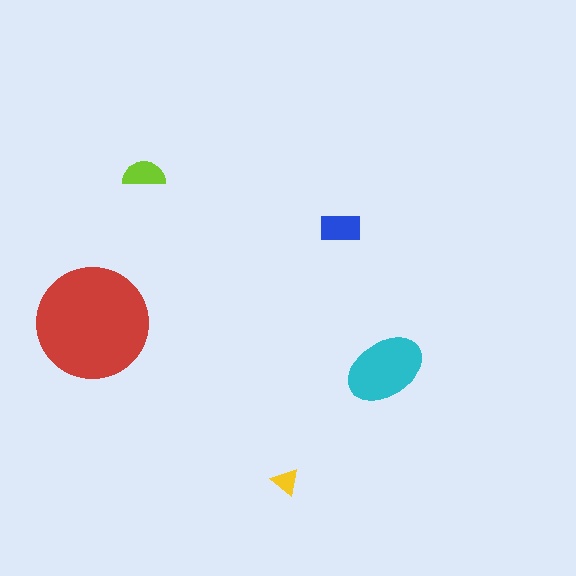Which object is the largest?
The red circle.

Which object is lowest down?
The yellow triangle is bottommost.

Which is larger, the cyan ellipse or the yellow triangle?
The cyan ellipse.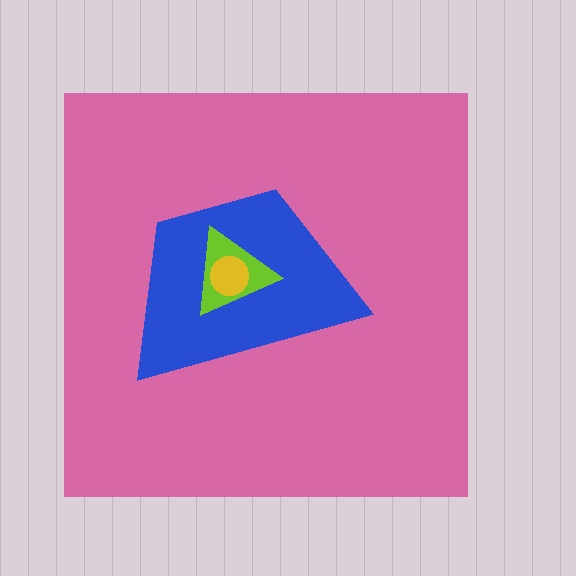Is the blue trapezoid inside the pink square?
Yes.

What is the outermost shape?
The pink square.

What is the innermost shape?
The yellow circle.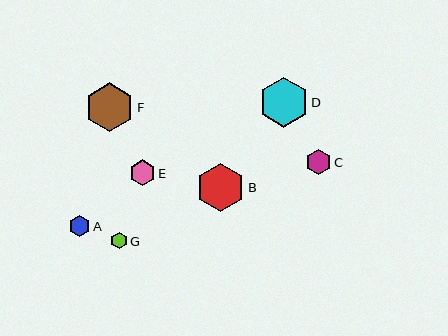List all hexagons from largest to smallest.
From largest to smallest: D, B, F, E, C, A, G.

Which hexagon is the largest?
Hexagon D is the largest with a size of approximately 50 pixels.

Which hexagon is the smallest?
Hexagon G is the smallest with a size of approximately 16 pixels.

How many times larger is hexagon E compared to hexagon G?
Hexagon E is approximately 1.6 times the size of hexagon G.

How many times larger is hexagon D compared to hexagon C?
Hexagon D is approximately 2.0 times the size of hexagon C.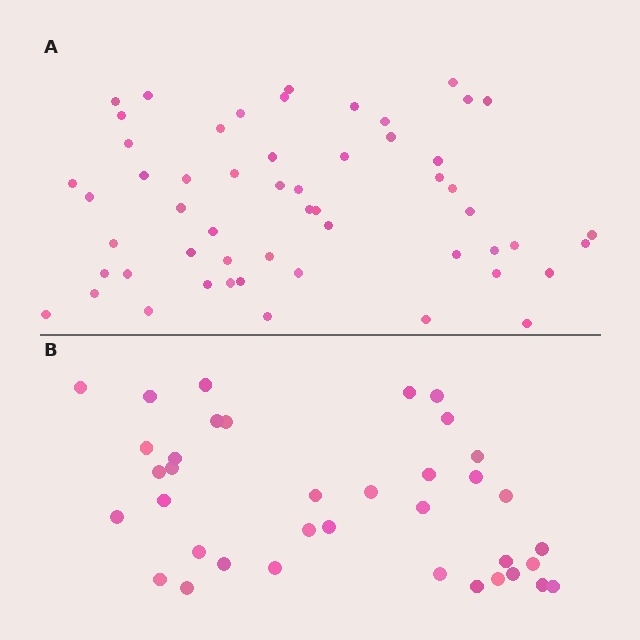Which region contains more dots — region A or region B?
Region A (the top region) has more dots.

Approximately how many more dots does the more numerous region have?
Region A has approximately 20 more dots than region B.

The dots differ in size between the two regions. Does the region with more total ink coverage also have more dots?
No. Region B has more total ink coverage because its dots are larger, but region A actually contains more individual dots. Total area can be misleading — the number of items is what matters here.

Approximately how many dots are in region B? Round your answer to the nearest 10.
About 40 dots. (The exact count is 37, which rounds to 40.)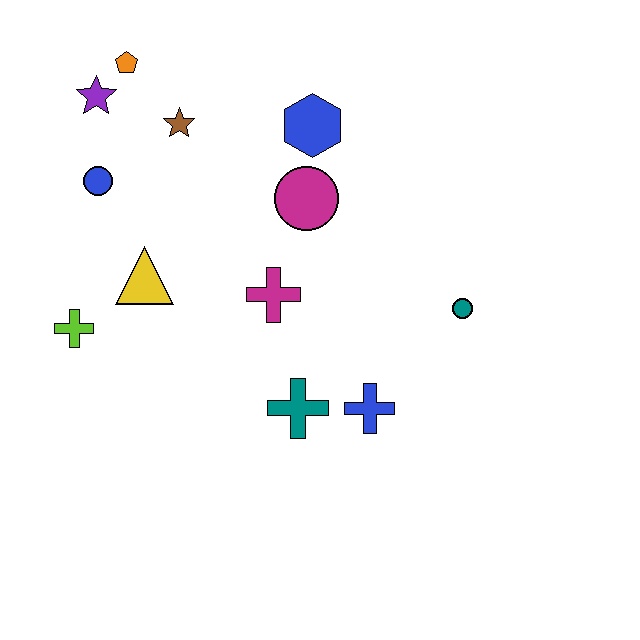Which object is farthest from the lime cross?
The teal circle is farthest from the lime cross.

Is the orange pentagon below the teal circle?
No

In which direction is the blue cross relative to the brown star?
The blue cross is below the brown star.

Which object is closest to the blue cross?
The teal cross is closest to the blue cross.